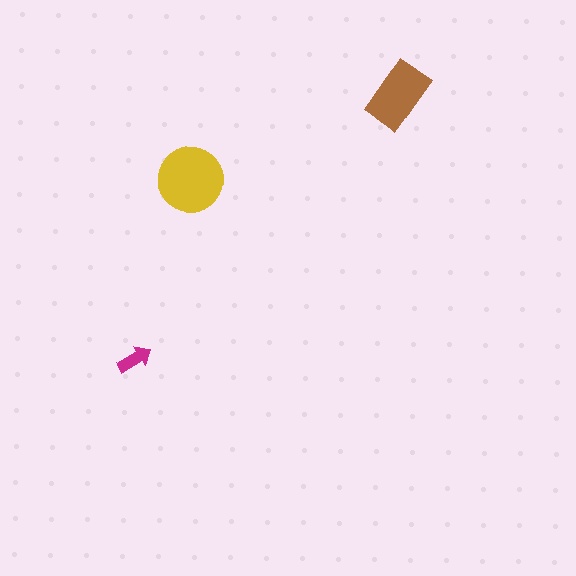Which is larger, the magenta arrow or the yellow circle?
The yellow circle.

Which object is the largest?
The yellow circle.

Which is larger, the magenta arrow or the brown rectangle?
The brown rectangle.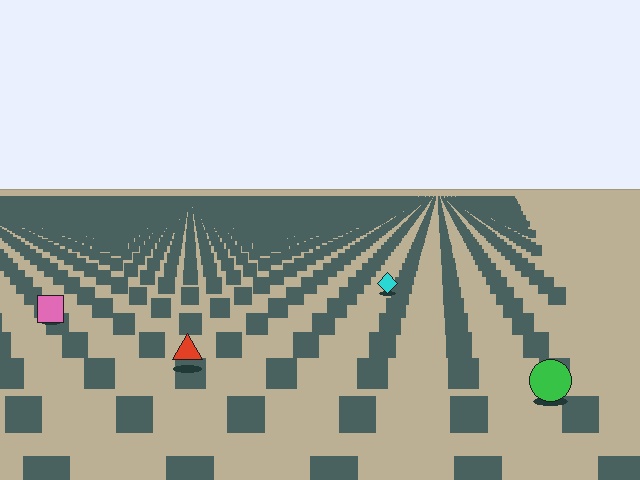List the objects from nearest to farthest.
From nearest to farthest: the green circle, the red triangle, the pink square, the cyan diamond.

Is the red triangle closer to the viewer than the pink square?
Yes. The red triangle is closer — you can tell from the texture gradient: the ground texture is coarser near it.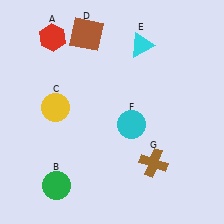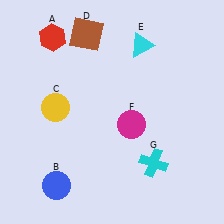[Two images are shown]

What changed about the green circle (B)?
In Image 1, B is green. In Image 2, it changed to blue.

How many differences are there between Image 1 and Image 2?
There are 3 differences between the two images.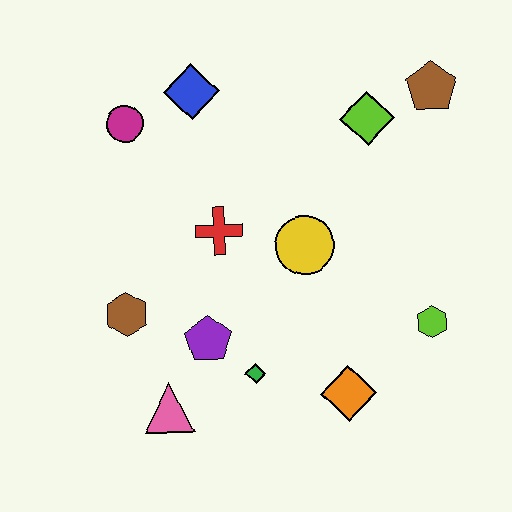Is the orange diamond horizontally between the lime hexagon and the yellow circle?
Yes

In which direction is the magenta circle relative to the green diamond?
The magenta circle is above the green diamond.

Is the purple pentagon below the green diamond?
No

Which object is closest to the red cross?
The yellow circle is closest to the red cross.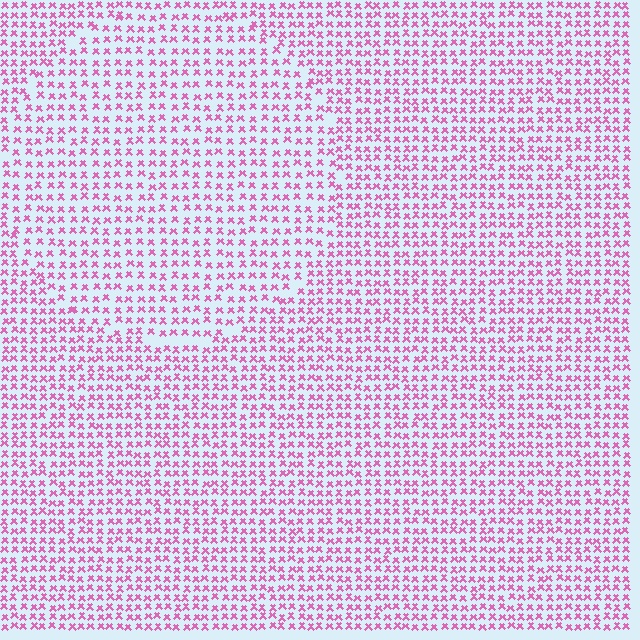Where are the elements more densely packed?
The elements are more densely packed outside the circle boundary.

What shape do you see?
I see a circle.